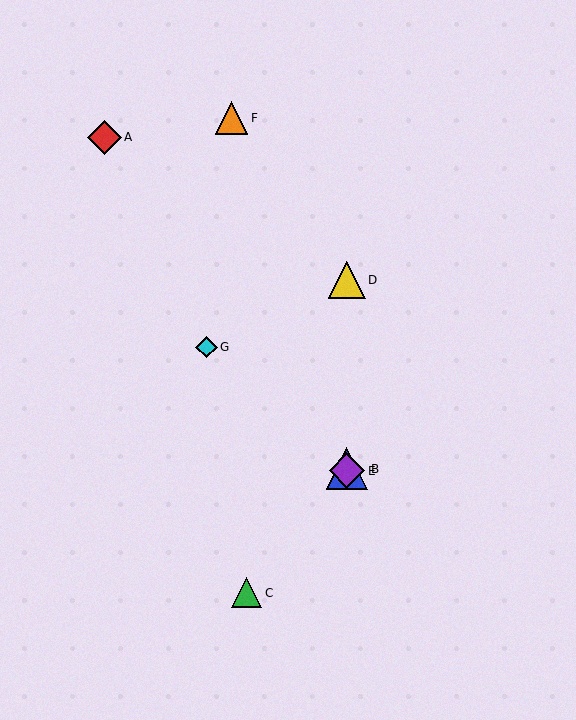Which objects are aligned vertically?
Objects B, D, E are aligned vertically.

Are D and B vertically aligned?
Yes, both are at x≈347.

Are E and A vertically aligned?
No, E is at x≈347 and A is at x≈104.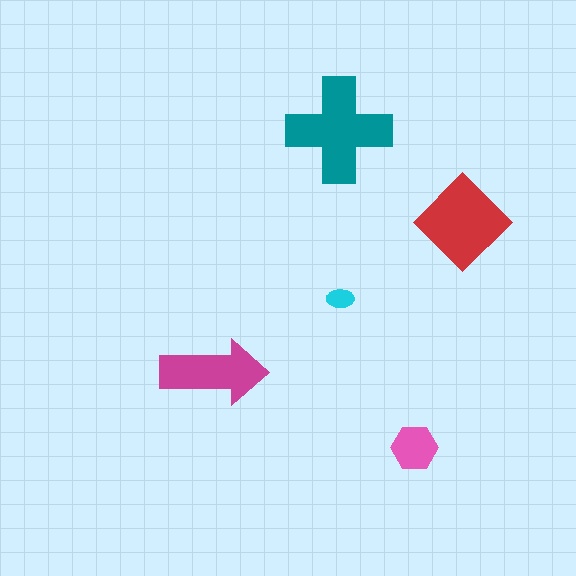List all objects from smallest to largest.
The cyan ellipse, the pink hexagon, the magenta arrow, the red diamond, the teal cross.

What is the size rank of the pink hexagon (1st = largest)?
4th.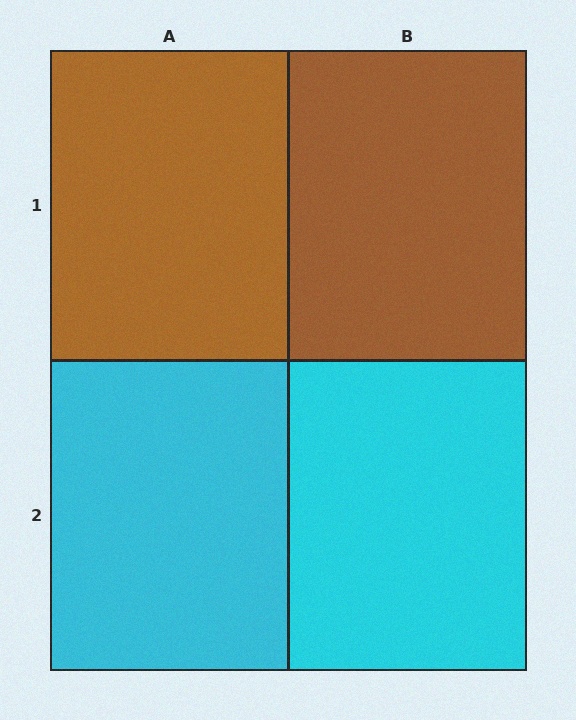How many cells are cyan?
2 cells are cyan.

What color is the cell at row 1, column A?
Brown.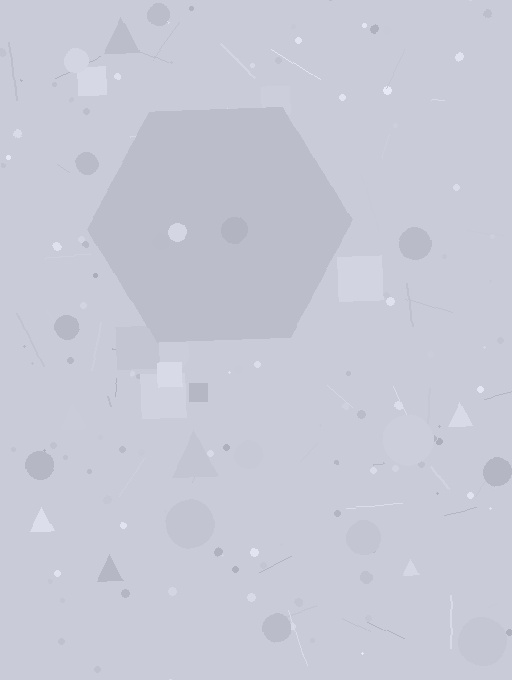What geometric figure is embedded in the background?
A hexagon is embedded in the background.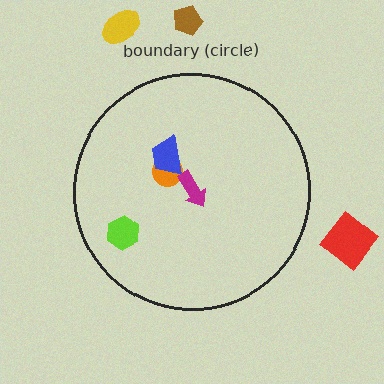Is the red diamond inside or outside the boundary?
Outside.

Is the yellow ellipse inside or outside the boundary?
Outside.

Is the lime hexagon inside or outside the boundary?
Inside.